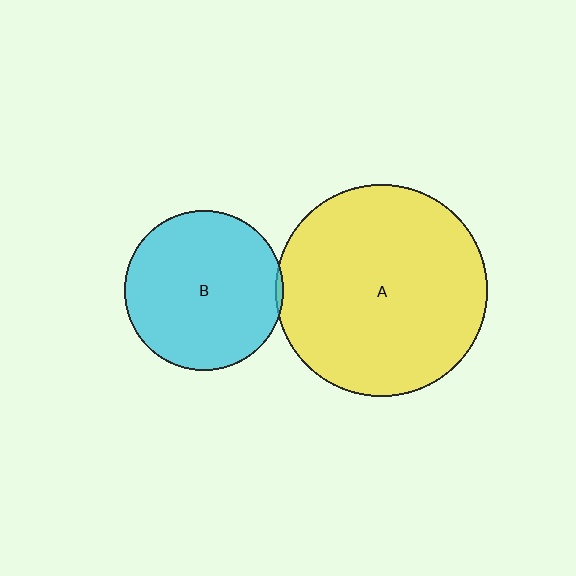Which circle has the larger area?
Circle A (yellow).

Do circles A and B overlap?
Yes.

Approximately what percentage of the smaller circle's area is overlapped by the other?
Approximately 5%.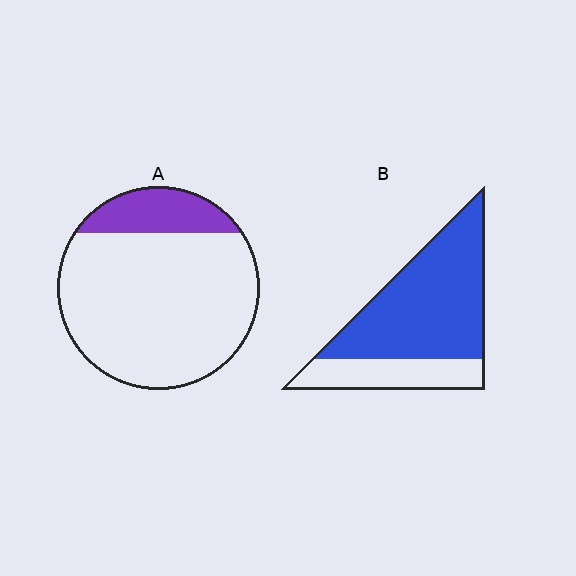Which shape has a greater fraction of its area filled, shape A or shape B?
Shape B.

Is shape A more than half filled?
No.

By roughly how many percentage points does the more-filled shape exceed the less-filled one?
By roughly 55 percentage points (B over A).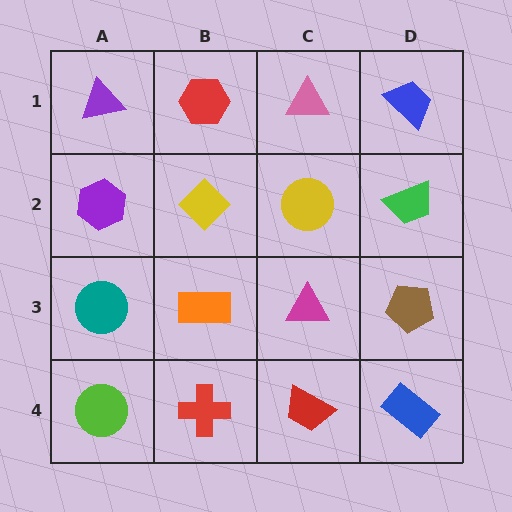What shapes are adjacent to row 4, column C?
A magenta triangle (row 3, column C), a red cross (row 4, column B), a blue rectangle (row 4, column D).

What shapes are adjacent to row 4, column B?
An orange rectangle (row 3, column B), a lime circle (row 4, column A), a red trapezoid (row 4, column C).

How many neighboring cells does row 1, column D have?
2.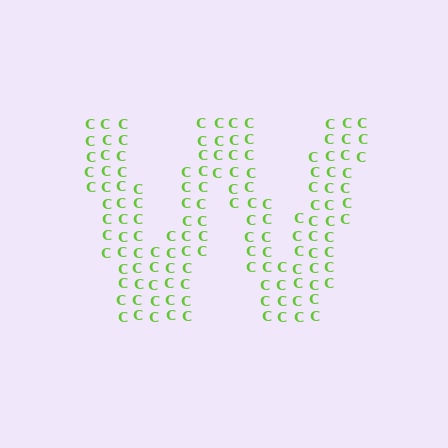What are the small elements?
The small elements are letter C's.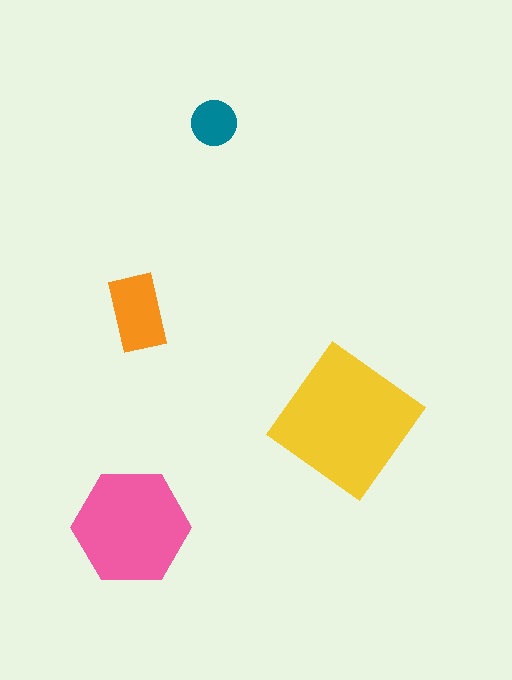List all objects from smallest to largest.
The teal circle, the orange rectangle, the pink hexagon, the yellow diamond.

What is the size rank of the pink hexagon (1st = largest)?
2nd.